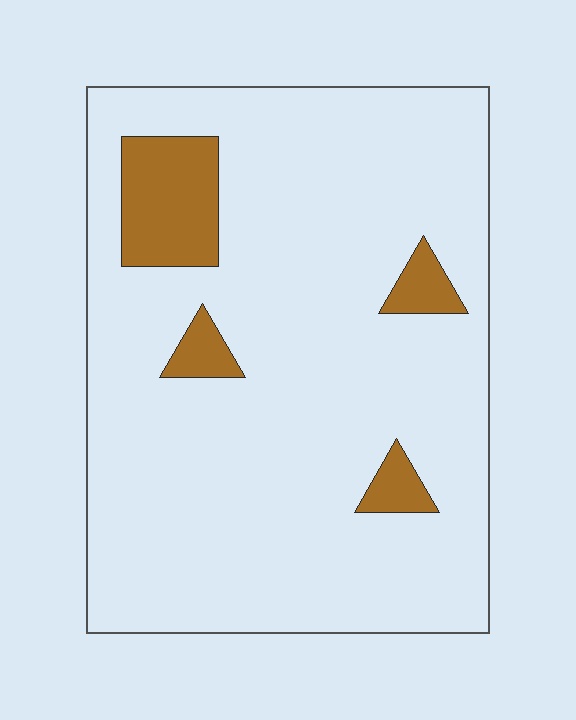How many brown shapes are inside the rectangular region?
4.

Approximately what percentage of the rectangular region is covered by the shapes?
Approximately 10%.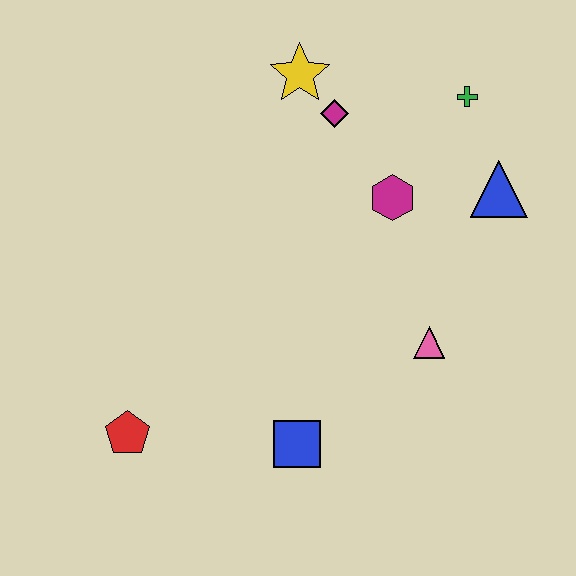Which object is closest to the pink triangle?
The magenta hexagon is closest to the pink triangle.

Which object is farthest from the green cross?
The red pentagon is farthest from the green cross.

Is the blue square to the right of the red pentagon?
Yes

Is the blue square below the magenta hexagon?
Yes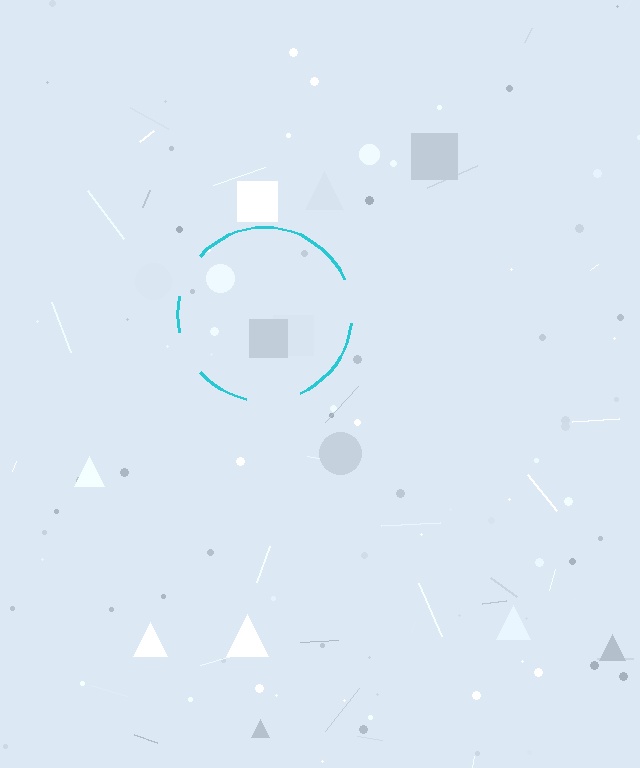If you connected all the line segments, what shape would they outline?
They would outline a circle.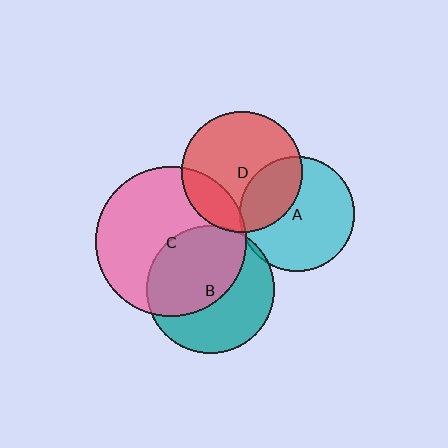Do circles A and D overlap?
Yes.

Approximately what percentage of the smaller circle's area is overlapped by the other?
Approximately 30%.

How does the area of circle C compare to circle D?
Approximately 1.5 times.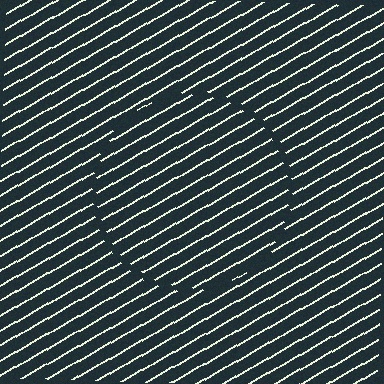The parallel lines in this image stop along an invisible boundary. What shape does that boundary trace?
An illusory circle. The interior of the shape contains the same grating, shifted by half a period — the contour is defined by the phase discontinuity where line-ends from the inner and outer gratings abut.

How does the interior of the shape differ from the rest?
The interior of the shape contains the same grating, shifted by half a period — the contour is defined by the phase discontinuity where line-ends from the inner and outer gratings abut.